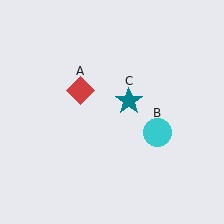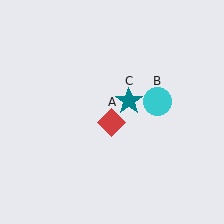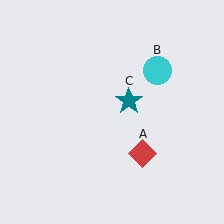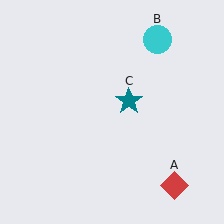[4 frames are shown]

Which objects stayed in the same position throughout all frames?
Teal star (object C) remained stationary.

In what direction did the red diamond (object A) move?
The red diamond (object A) moved down and to the right.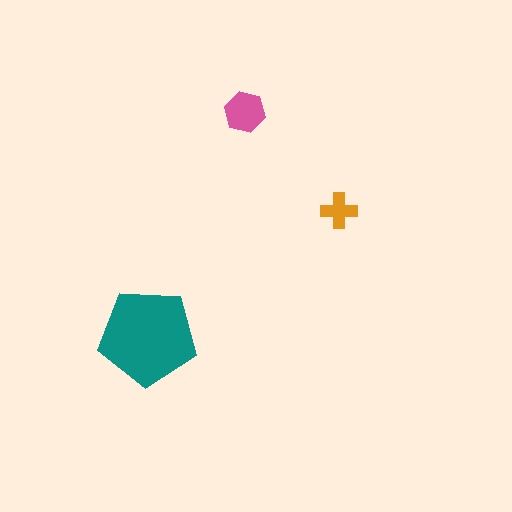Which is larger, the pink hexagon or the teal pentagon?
The teal pentagon.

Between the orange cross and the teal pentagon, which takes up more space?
The teal pentagon.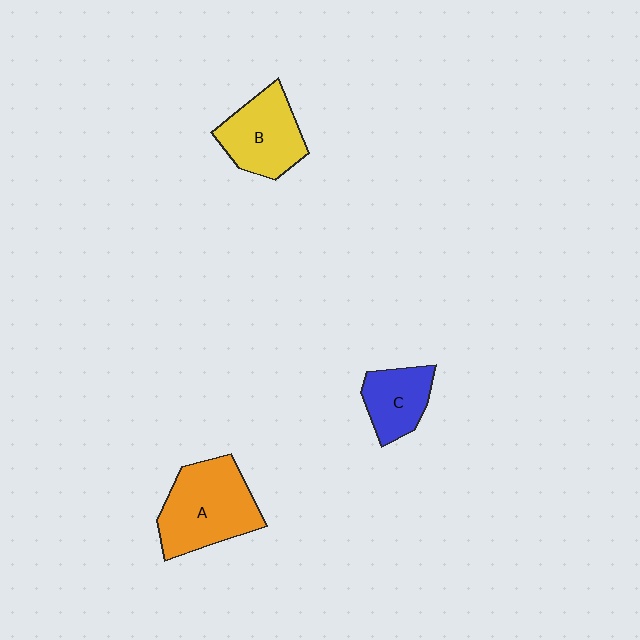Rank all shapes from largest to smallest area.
From largest to smallest: A (orange), B (yellow), C (blue).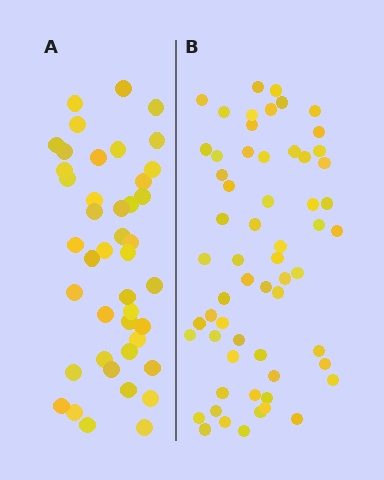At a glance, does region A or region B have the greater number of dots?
Region B (the right region) has more dots.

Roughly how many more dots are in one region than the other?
Region B has approximately 15 more dots than region A.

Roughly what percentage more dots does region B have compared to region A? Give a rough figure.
About 40% more.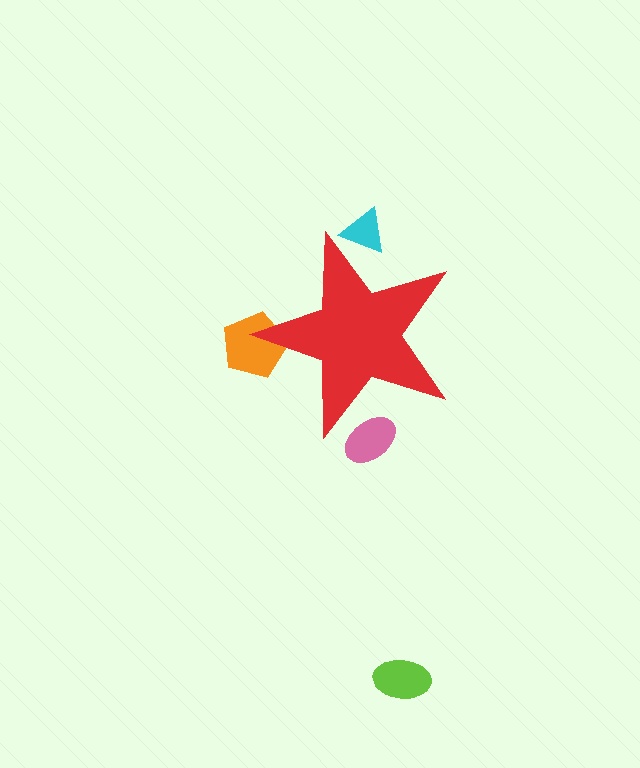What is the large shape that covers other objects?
A red star.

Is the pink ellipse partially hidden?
Yes, the pink ellipse is partially hidden behind the red star.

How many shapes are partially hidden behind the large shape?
3 shapes are partially hidden.